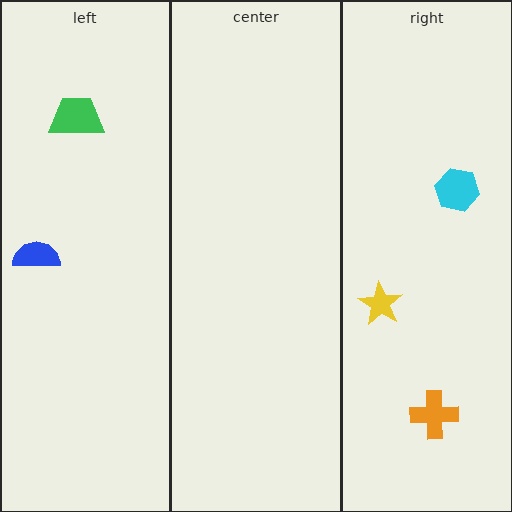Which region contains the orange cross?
The right region.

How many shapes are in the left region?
2.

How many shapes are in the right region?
3.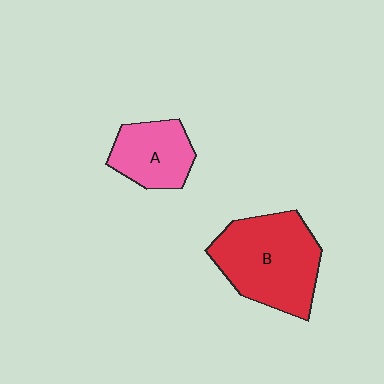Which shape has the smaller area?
Shape A (pink).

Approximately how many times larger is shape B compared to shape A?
Approximately 1.8 times.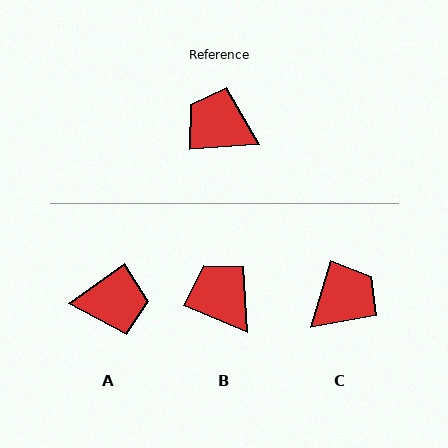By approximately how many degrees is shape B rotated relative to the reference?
Approximately 27 degrees clockwise.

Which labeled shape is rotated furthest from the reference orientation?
A, about 148 degrees away.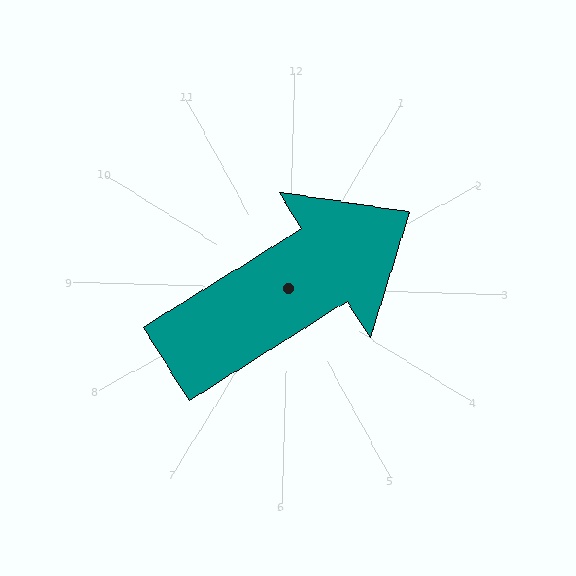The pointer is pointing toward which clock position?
Roughly 2 o'clock.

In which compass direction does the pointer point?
Northeast.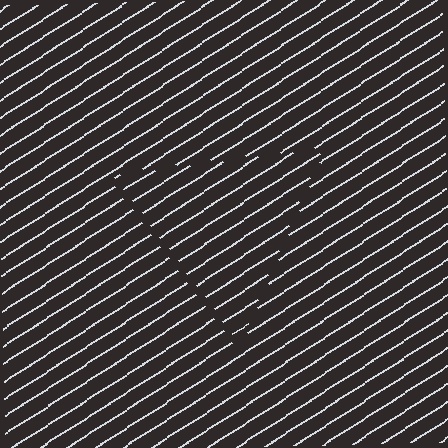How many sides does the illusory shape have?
3 sides — the line-ends trace a triangle.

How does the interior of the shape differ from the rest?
The interior of the shape contains the same grating, shifted by half a period — the contour is defined by the phase discontinuity where line-ends from the inner and outer gratings abut.